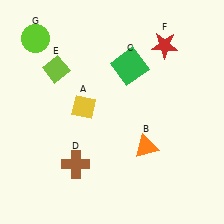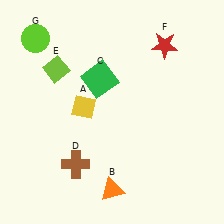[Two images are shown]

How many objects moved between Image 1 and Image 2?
2 objects moved between the two images.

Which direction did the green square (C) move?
The green square (C) moved left.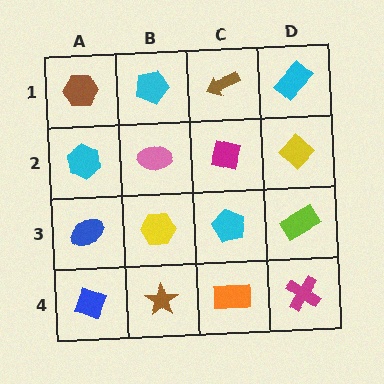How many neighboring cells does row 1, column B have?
3.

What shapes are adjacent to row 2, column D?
A cyan rectangle (row 1, column D), a lime rectangle (row 3, column D), a magenta square (row 2, column C).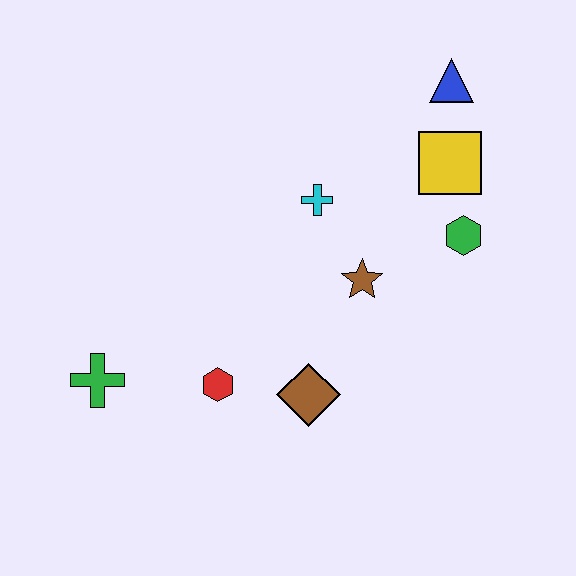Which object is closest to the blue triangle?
The yellow square is closest to the blue triangle.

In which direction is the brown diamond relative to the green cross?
The brown diamond is to the right of the green cross.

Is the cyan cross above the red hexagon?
Yes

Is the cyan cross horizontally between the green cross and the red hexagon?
No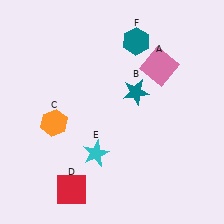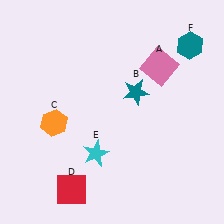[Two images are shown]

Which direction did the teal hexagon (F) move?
The teal hexagon (F) moved right.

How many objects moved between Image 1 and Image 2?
1 object moved between the two images.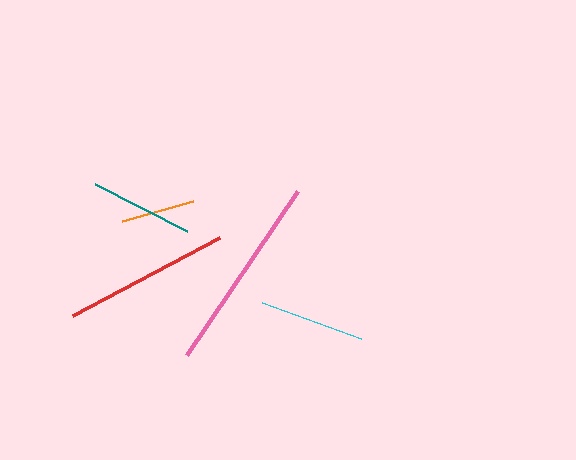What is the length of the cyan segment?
The cyan segment is approximately 105 pixels long.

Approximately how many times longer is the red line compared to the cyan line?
The red line is approximately 1.6 times the length of the cyan line.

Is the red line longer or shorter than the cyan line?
The red line is longer than the cyan line.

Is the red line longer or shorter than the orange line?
The red line is longer than the orange line.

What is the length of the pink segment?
The pink segment is approximately 198 pixels long.